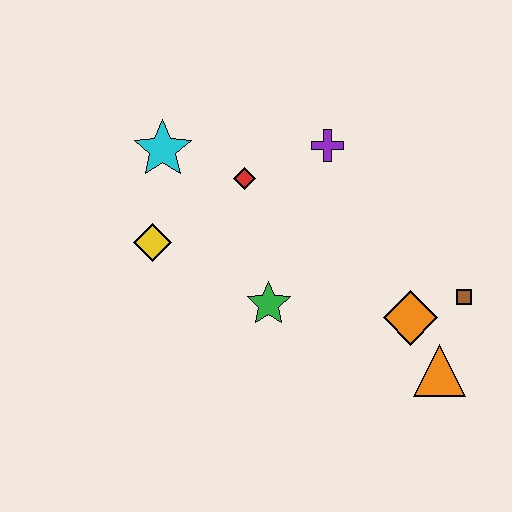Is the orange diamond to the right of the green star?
Yes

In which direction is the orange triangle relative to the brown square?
The orange triangle is below the brown square.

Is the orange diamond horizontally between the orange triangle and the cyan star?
Yes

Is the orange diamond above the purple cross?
No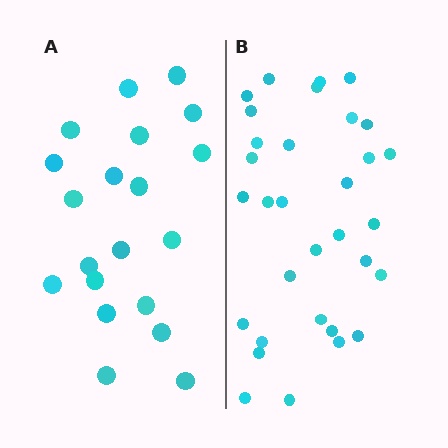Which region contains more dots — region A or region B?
Region B (the right region) has more dots.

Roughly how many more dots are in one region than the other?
Region B has roughly 12 or so more dots than region A.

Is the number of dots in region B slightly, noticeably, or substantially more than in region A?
Region B has substantially more. The ratio is roughly 1.6 to 1.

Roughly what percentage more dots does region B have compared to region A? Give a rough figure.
About 60% more.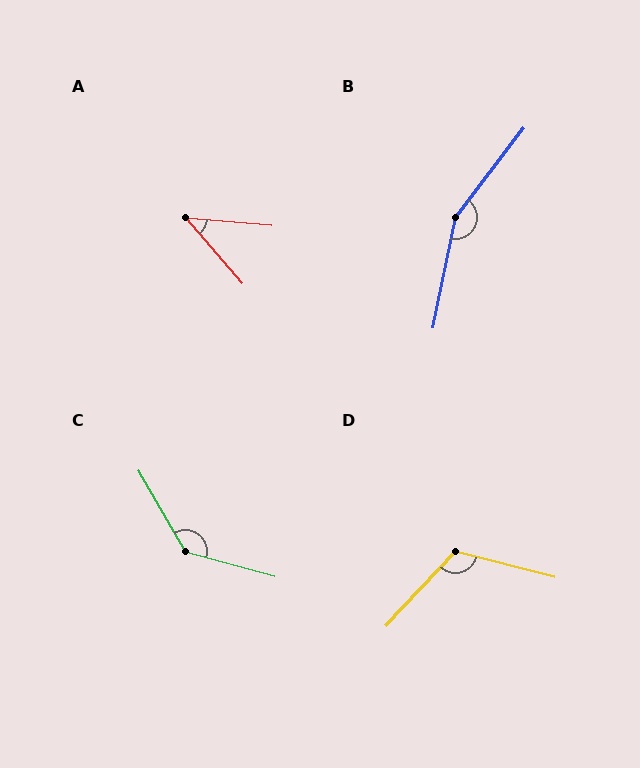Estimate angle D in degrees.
Approximately 119 degrees.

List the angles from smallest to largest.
A (44°), D (119°), C (135°), B (154°).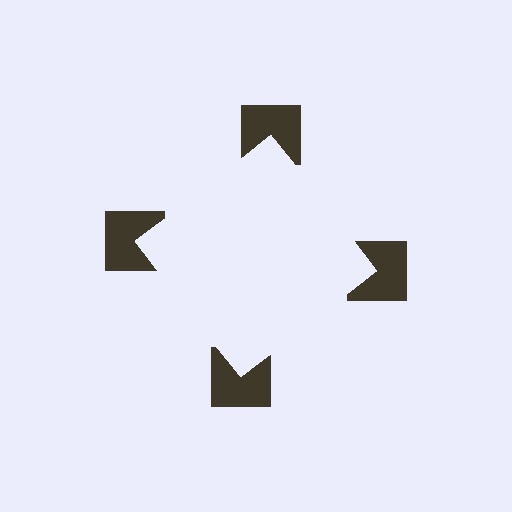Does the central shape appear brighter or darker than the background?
It typically appears slightly brighter than the background, even though no actual brightness change is drawn.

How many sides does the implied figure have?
4 sides.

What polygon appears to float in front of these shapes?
An illusory square — its edges are inferred from the aligned wedge cuts in the notched squares, not physically drawn.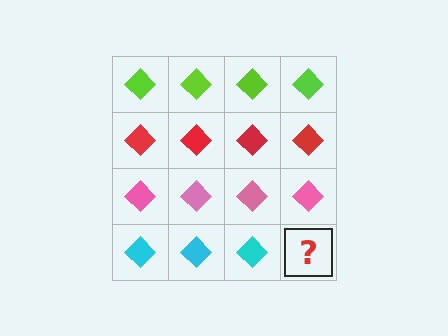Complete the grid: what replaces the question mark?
The question mark should be replaced with a cyan diamond.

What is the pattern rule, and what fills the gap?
The rule is that each row has a consistent color. The gap should be filled with a cyan diamond.